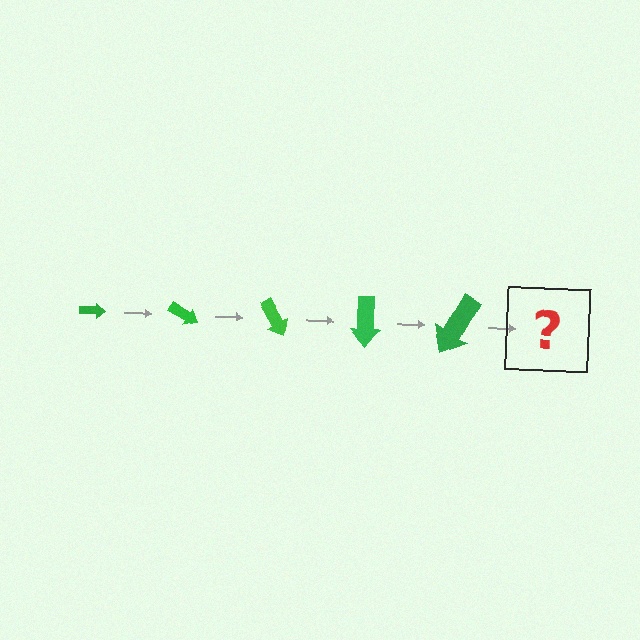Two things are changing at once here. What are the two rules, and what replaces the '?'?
The two rules are that the arrow grows larger each step and it rotates 30 degrees each step. The '?' should be an arrow, larger than the previous one and rotated 150 degrees from the start.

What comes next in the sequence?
The next element should be an arrow, larger than the previous one and rotated 150 degrees from the start.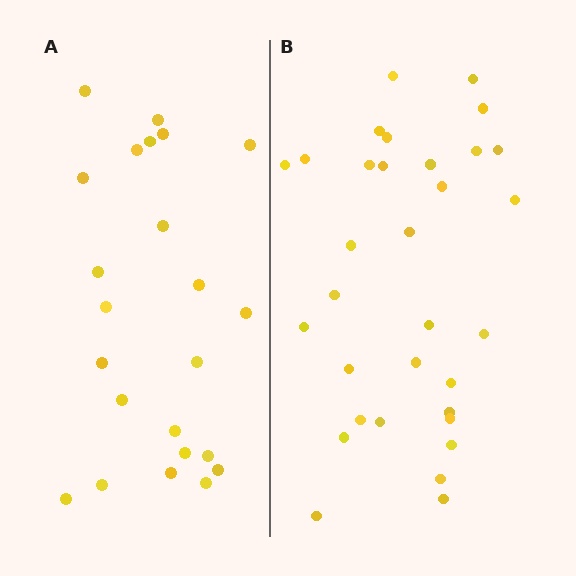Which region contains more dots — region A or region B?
Region B (the right region) has more dots.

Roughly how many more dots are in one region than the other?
Region B has roughly 8 or so more dots than region A.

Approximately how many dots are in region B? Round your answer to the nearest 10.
About 30 dots. (The exact count is 32, which rounds to 30.)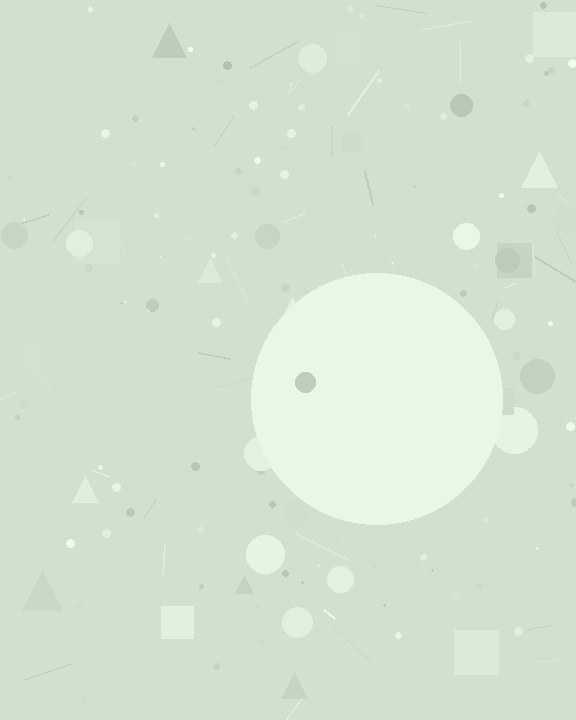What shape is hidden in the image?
A circle is hidden in the image.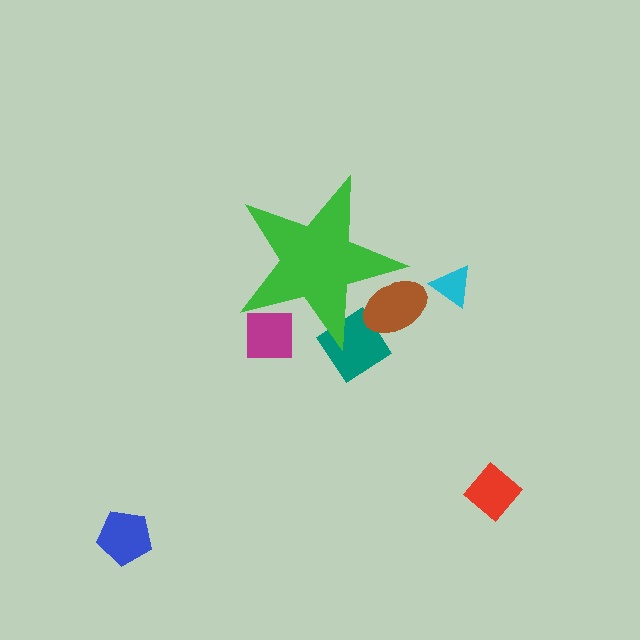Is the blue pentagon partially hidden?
No, the blue pentagon is fully visible.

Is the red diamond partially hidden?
No, the red diamond is fully visible.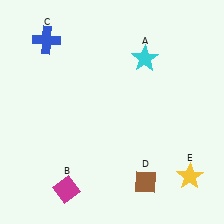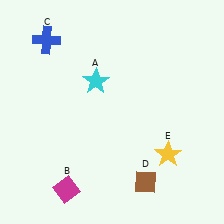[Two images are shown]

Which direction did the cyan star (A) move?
The cyan star (A) moved left.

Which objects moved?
The objects that moved are: the cyan star (A), the yellow star (E).